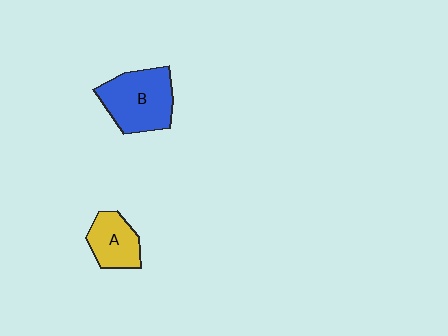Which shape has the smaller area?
Shape A (yellow).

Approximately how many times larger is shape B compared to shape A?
Approximately 1.7 times.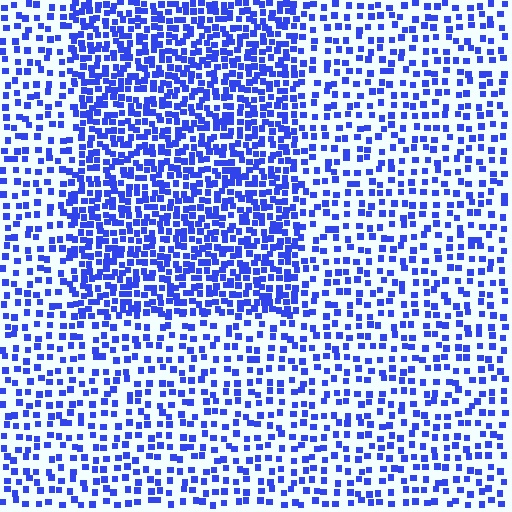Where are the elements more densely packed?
The elements are more densely packed inside the rectangle boundary.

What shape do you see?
I see a rectangle.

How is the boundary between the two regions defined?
The boundary is defined by a change in element density (approximately 2.0x ratio). All elements are the same color, size, and shape.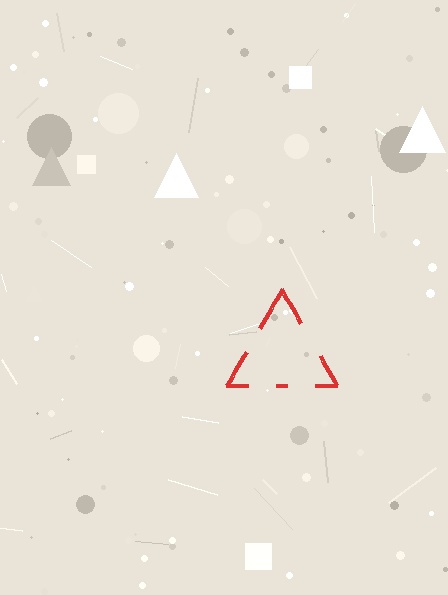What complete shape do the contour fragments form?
The contour fragments form a triangle.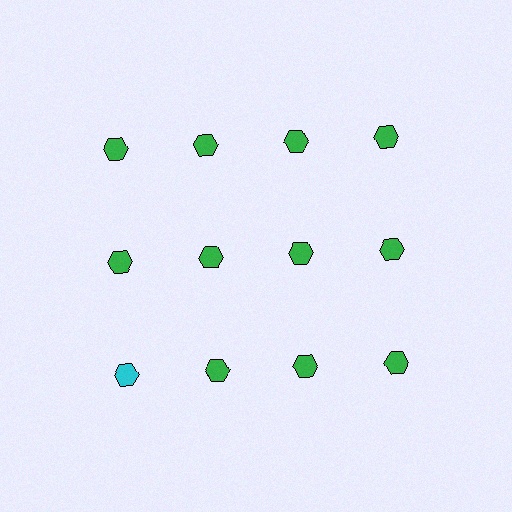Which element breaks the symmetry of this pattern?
The cyan hexagon in the third row, leftmost column breaks the symmetry. All other shapes are green hexagons.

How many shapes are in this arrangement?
There are 12 shapes arranged in a grid pattern.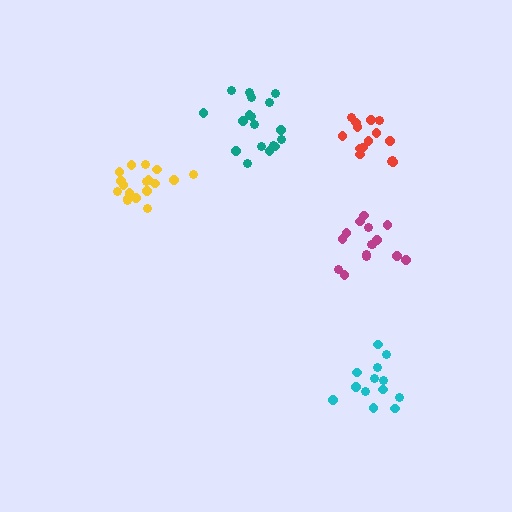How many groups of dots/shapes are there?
There are 5 groups.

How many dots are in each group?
Group 1: 15 dots, Group 2: 13 dots, Group 3: 18 dots, Group 4: 18 dots, Group 5: 15 dots (79 total).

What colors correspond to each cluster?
The clusters are colored: magenta, cyan, yellow, teal, red.